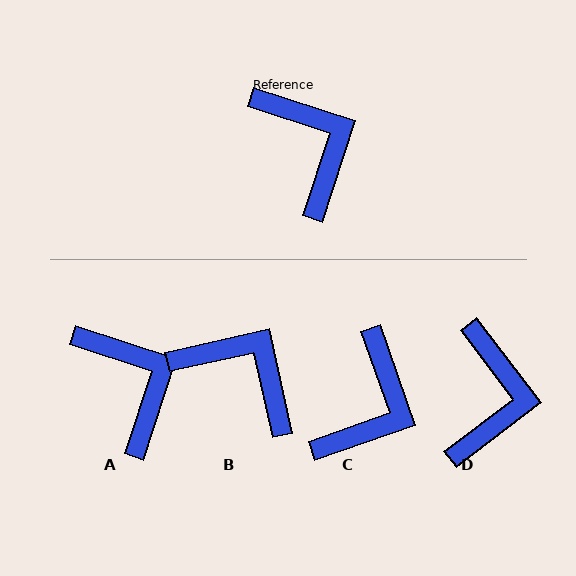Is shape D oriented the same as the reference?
No, it is off by about 35 degrees.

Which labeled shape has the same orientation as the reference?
A.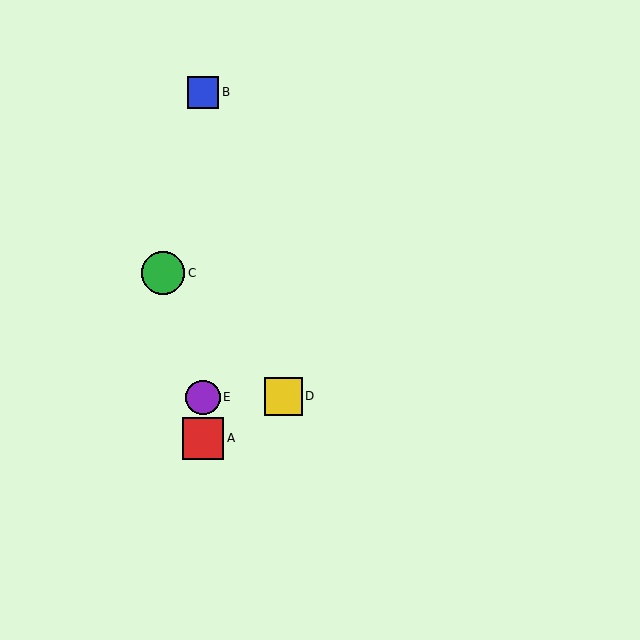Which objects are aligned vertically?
Objects A, B, E are aligned vertically.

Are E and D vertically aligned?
No, E is at x≈203 and D is at x≈284.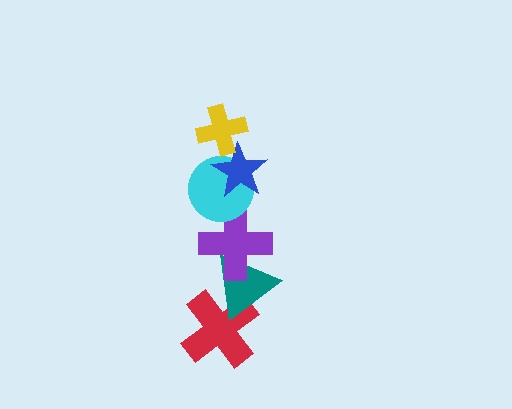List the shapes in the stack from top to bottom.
From top to bottom: the yellow cross, the blue star, the cyan circle, the purple cross, the teal triangle, the red cross.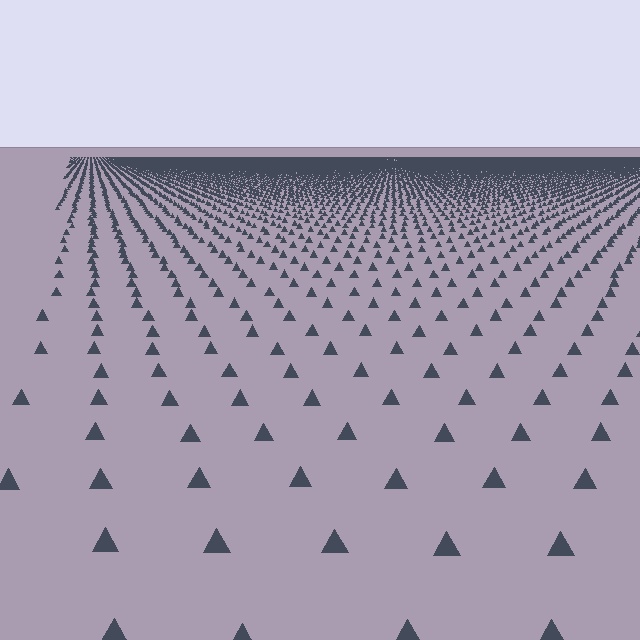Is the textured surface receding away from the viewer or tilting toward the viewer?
The surface is receding away from the viewer. Texture elements get smaller and denser toward the top.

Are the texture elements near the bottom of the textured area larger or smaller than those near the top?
Larger. Near the bottom, elements are closer to the viewer and appear at a bigger on-screen size.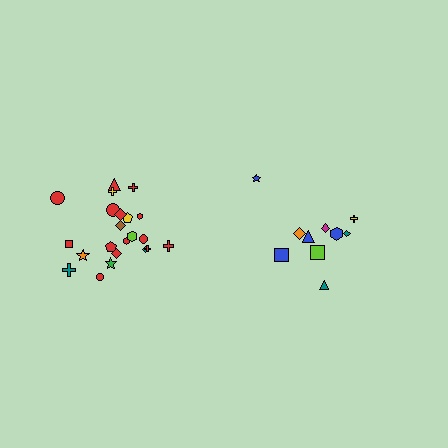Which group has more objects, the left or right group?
The left group.